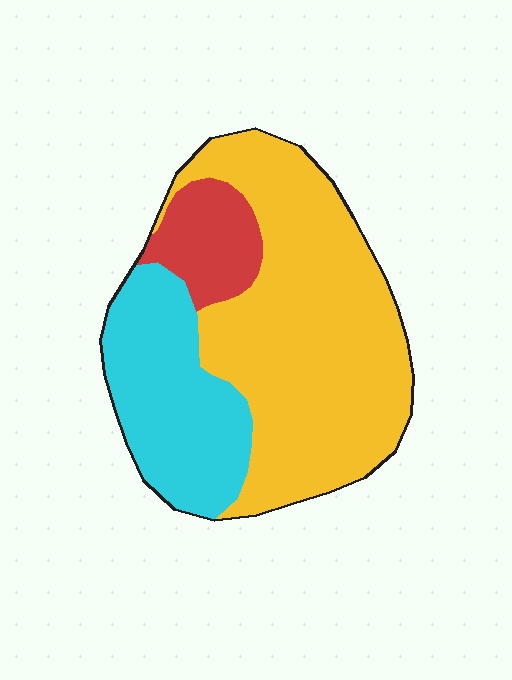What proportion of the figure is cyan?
Cyan covers around 30% of the figure.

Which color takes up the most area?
Yellow, at roughly 60%.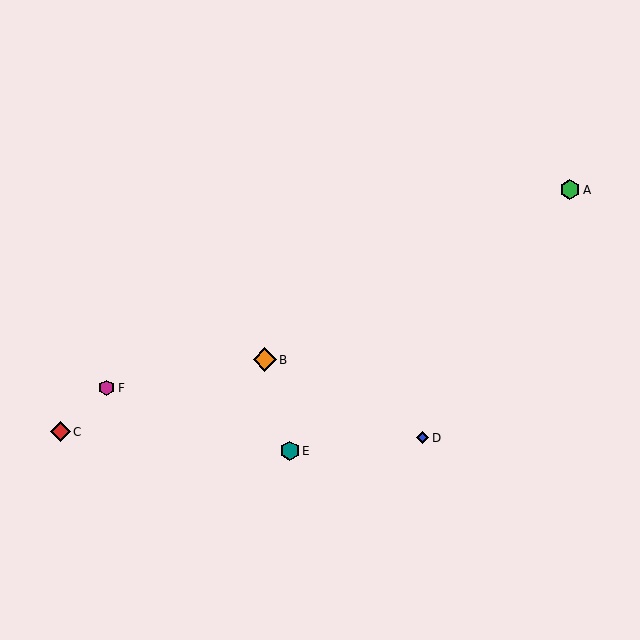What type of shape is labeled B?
Shape B is an orange diamond.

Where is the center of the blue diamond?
The center of the blue diamond is at (422, 438).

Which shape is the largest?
The orange diamond (labeled B) is the largest.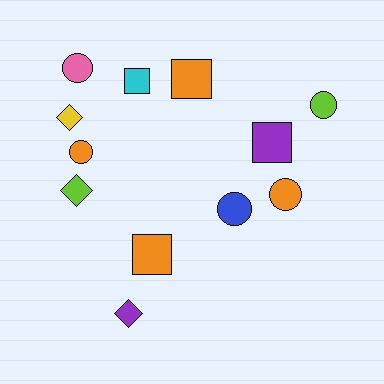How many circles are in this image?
There are 5 circles.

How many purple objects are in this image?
There are 2 purple objects.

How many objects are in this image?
There are 12 objects.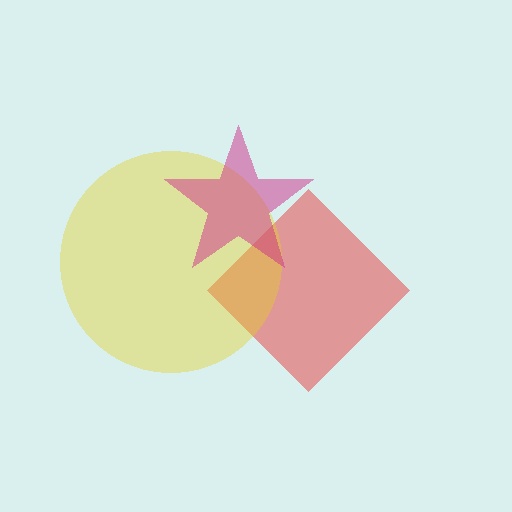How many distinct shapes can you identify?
There are 3 distinct shapes: a red diamond, a yellow circle, a magenta star.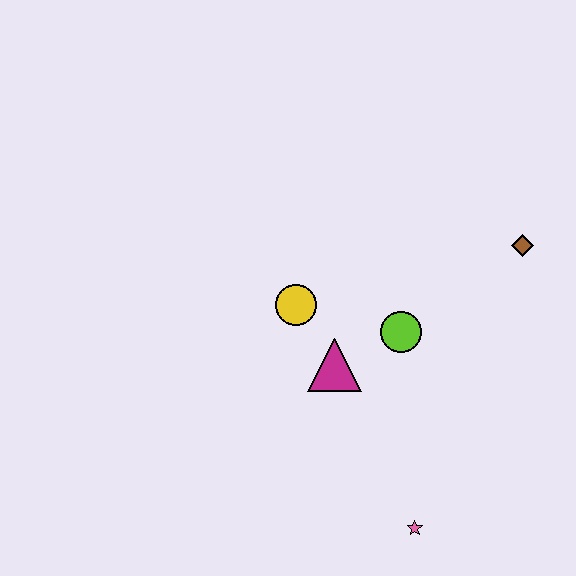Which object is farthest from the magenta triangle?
The brown diamond is farthest from the magenta triangle.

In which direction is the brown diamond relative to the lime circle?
The brown diamond is to the right of the lime circle.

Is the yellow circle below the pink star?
No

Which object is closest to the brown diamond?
The lime circle is closest to the brown diamond.